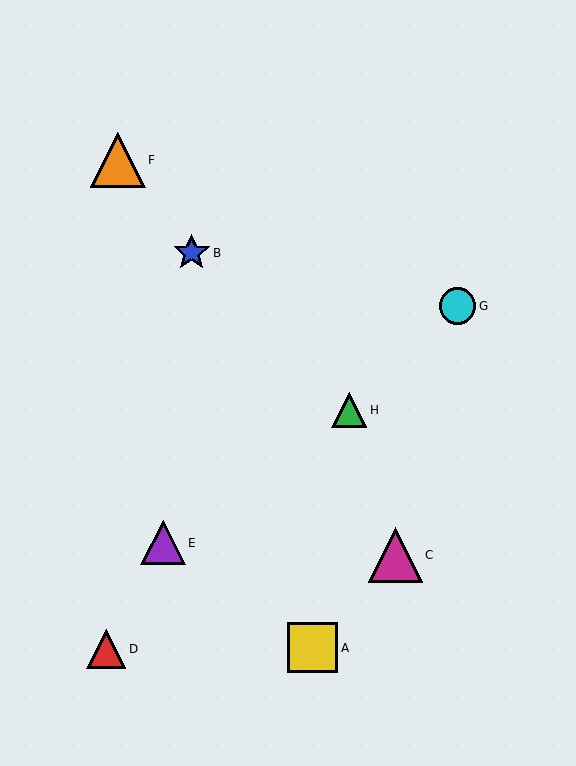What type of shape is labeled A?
Shape A is a yellow square.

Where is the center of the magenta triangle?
The center of the magenta triangle is at (395, 555).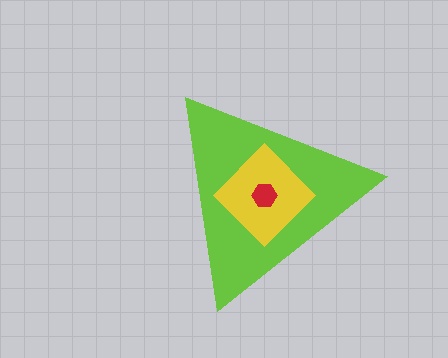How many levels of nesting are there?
3.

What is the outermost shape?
The lime triangle.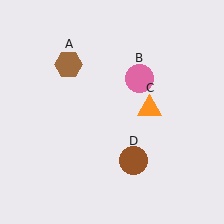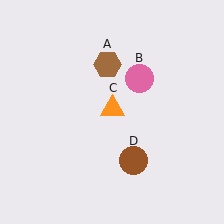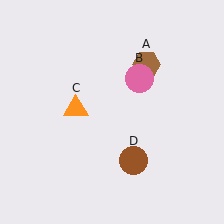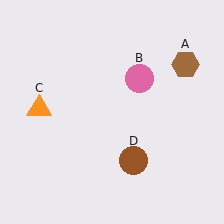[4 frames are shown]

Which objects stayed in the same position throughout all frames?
Pink circle (object B) and brown circle (object D) remained stationary.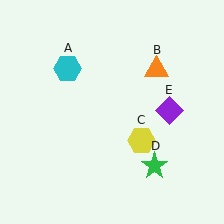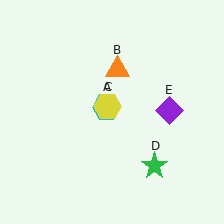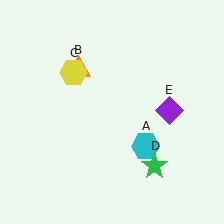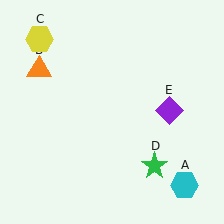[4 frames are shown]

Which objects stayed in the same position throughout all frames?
Green star (object D) and purple diamond (object E) remained stationary.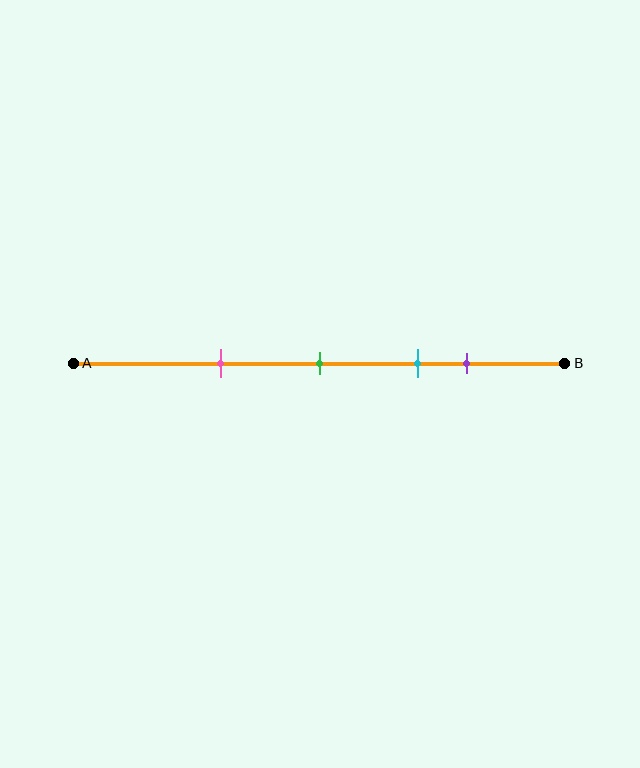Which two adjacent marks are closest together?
The cyan and purple marks are the closest adjacent pair.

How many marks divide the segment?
There are 4 marks dividing the segment.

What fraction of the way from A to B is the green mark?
The green mark is approximately 50% (0.5) of the way from A to B.